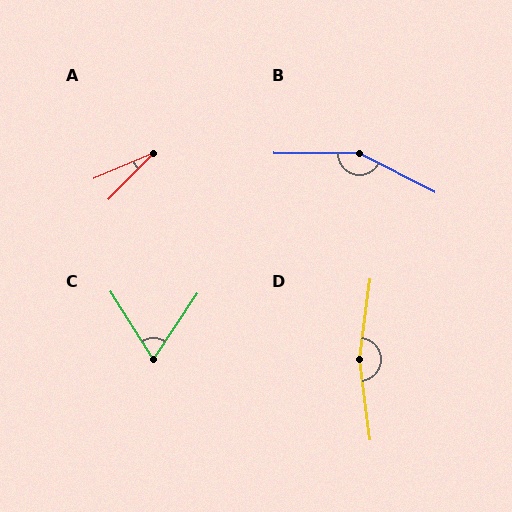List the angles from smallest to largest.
A (23°), C (66°), B (153°), D (165°).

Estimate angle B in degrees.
Approximately 153 degrees.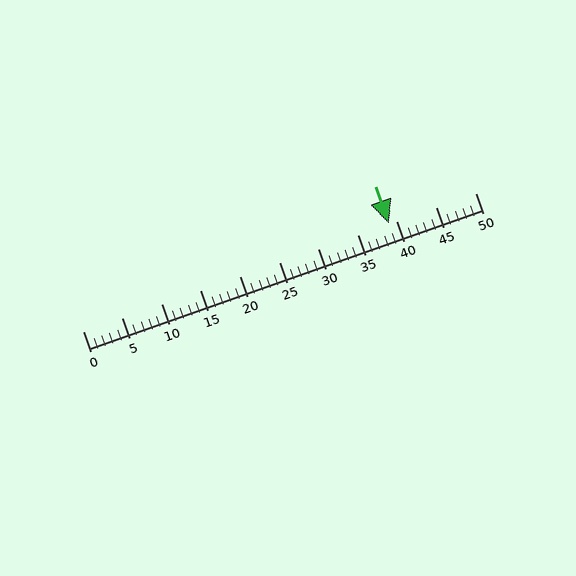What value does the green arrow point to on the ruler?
The green arrow points to approximately 39.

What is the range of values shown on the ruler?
The ruler shows values from 0 to 50.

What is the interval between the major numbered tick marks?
The major tick marks are spaced 5 units apart.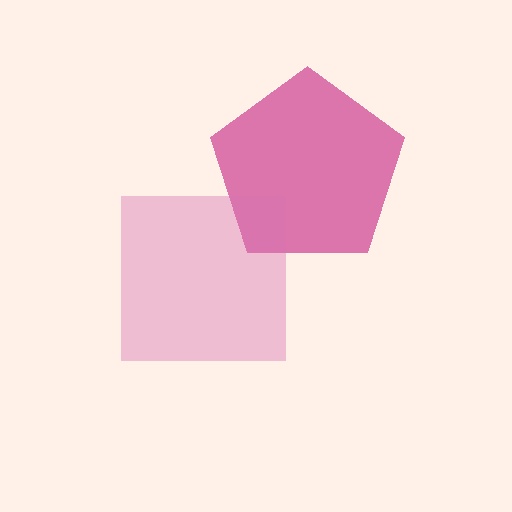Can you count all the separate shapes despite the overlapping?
Yes, there are 2 separate shapes.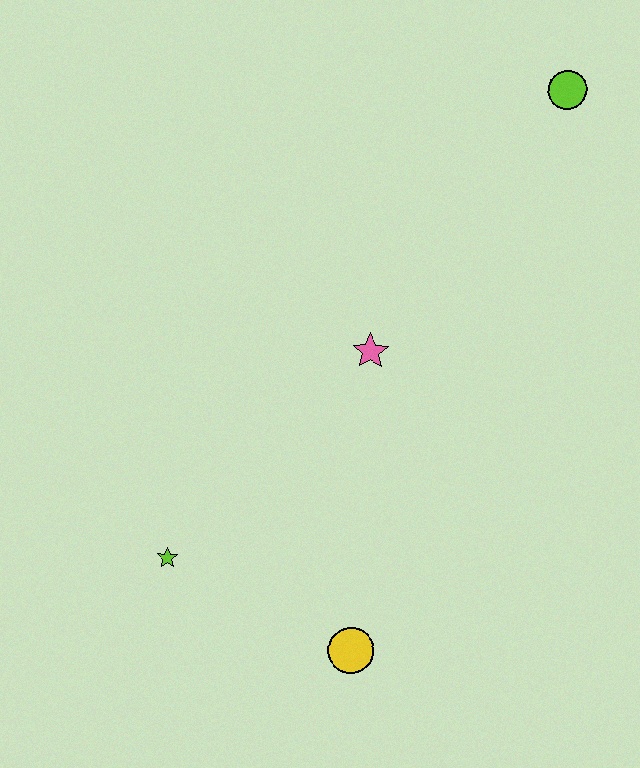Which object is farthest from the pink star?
The lime circle is farthest from the pink star.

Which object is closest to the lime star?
The yellow circle is closest to the lime star.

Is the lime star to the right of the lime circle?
No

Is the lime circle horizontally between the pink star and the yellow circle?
No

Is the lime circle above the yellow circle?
Yes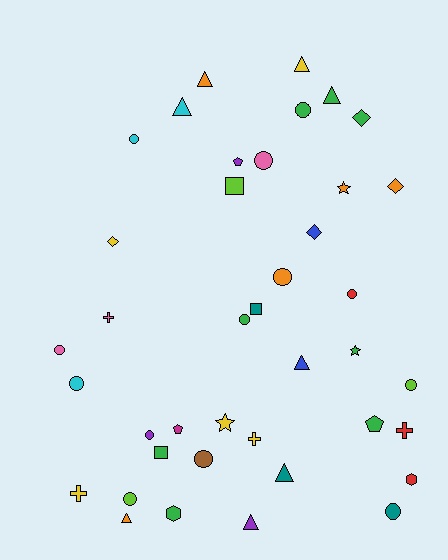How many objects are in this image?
There are 40 objects.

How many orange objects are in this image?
There are 5 orange objects.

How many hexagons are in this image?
There are 2 hexagons.